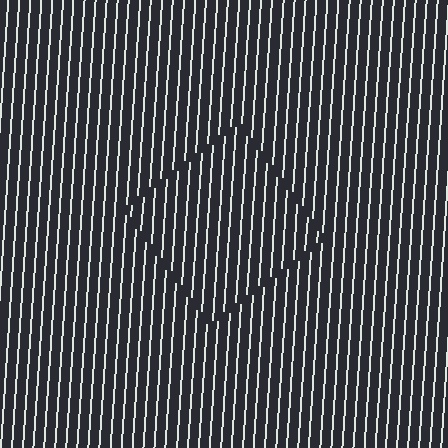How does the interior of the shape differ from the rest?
The interior of the shape contains the same grating, shifted by half a period — the contour is defined by the phase discontinuity where line-ends from the inner and outer gratings abut.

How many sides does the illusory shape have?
4 sides — the line-ends trace a square.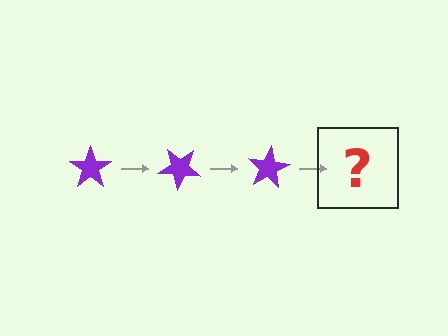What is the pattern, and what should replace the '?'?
The pattern is that the star rotates 40 degrees each step. The '?' should be a purple star rotated 120 degrees.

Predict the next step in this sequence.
The next step is a purple star rotated 120 degrees.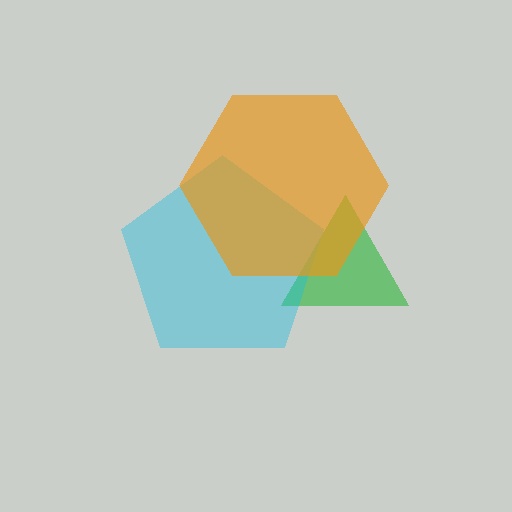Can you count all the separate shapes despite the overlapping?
Yes, there are 3 separate shapes.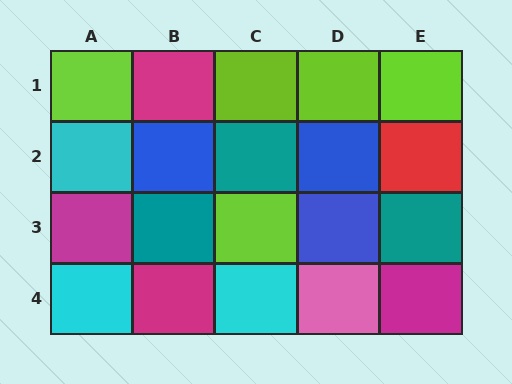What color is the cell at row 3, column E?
Teal.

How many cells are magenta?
4 cells are magenta.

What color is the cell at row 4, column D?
Pink.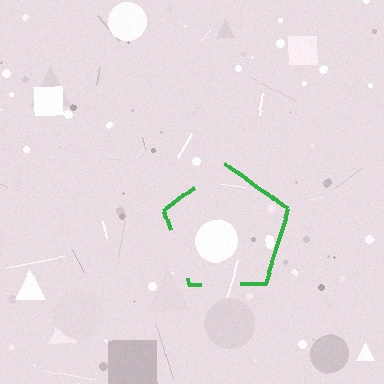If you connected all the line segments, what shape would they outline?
They would outline a pentagon.